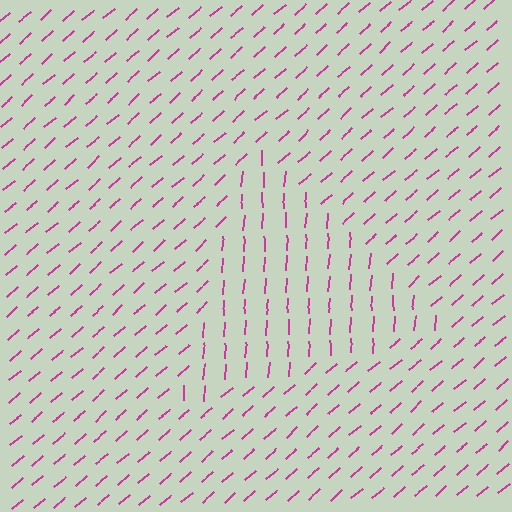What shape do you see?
I see a triangle.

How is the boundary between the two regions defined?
The boundary is defined purely by a change in line orientation (approximately 45 degrees difference). All lines are the same color and thickness.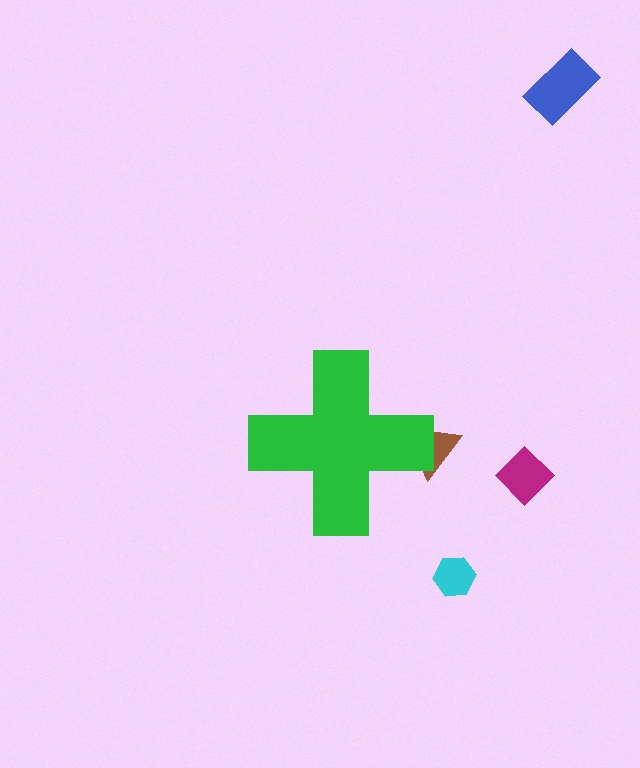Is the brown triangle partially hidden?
Yes, the brown triangle is partially hidden behind the green cross.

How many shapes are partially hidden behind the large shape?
1 shape is partially hidden.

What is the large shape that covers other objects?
A green cross.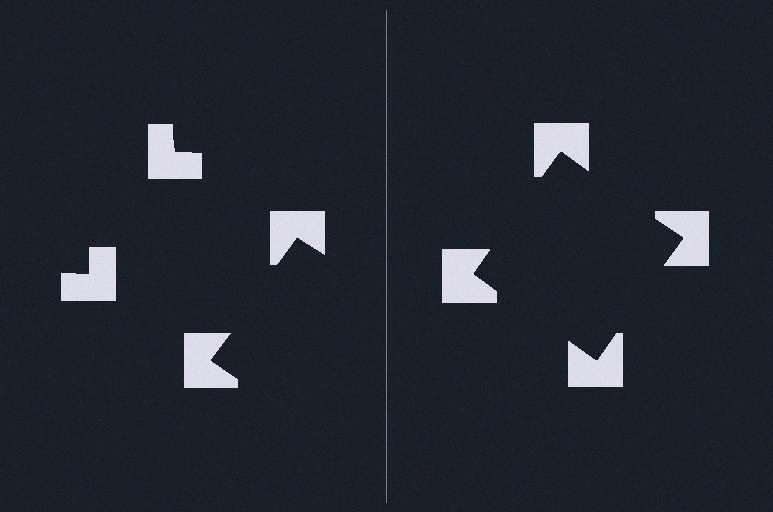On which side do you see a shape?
An illusory square appears on the right side. On the left side the wedge cuts are rotated, so no coherent shape forms.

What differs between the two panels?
The notched squares are positioned identically on both sides; only the wedge orientations differ. On the right they align to a square; on the left they are misaligned.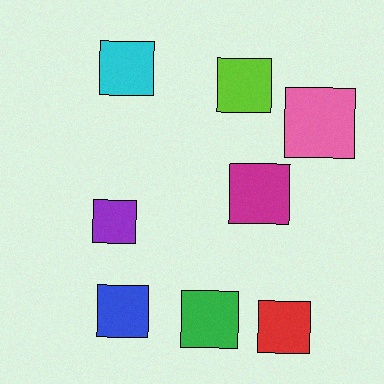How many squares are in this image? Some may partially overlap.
There are 8 squares.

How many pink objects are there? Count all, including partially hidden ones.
There is 1 pink object.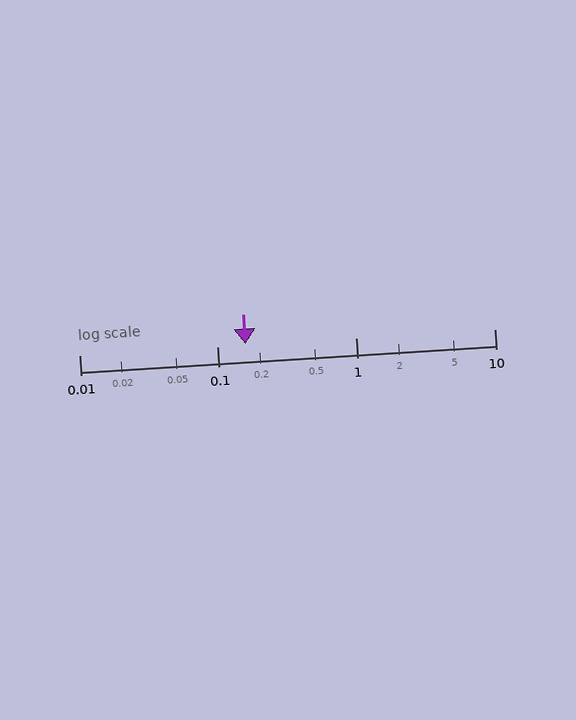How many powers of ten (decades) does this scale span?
The scale spans 3 decades, from 0.01 to 10.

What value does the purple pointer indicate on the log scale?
The pointer indicates approximately 0.16.